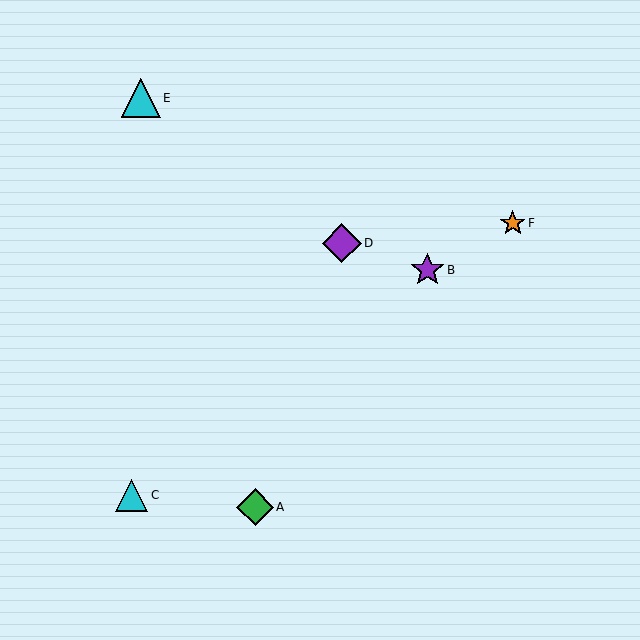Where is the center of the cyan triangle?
The center of the cyan triangle is at (141, 98).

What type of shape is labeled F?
Shape F is an orange star.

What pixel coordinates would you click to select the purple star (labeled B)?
Click at (427, 270) to select the purple star B.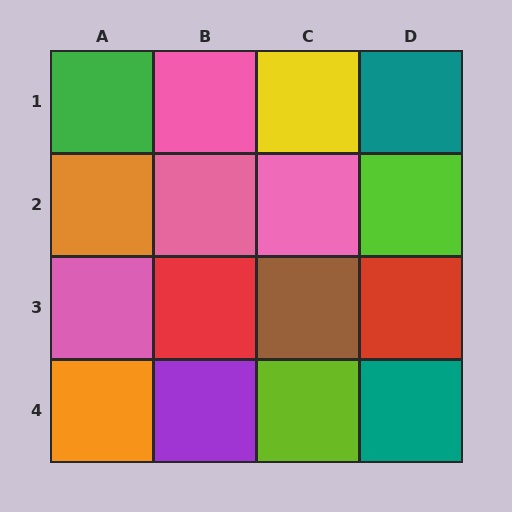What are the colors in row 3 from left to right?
Pink, red, brown, red.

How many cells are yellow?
1 cell is yellow.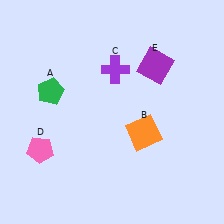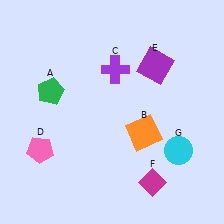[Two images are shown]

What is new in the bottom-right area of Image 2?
A cyan circle (G) was added in the bottom-right area of Image 2.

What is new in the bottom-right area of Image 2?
A magenta diamond (F) was added in the bottom-right area of Image 2.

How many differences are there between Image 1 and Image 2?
There are 2 differences between the two images.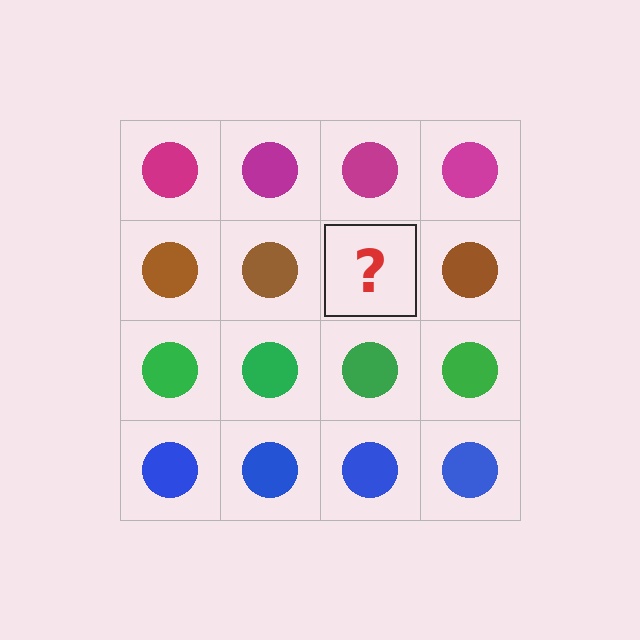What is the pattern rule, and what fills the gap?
The rule is that each row has a consistent color. The gap should be filled with a brown circle.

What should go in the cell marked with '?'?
The missing cell should contain a brown circle.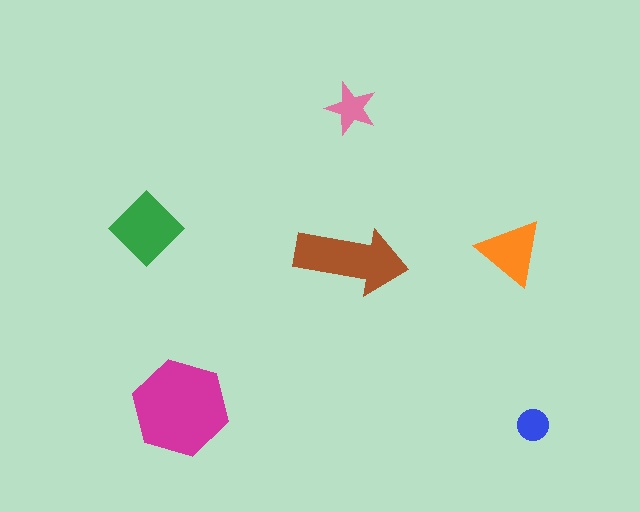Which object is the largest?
The magenta hexagon.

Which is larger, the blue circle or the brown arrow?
The brown arrow.